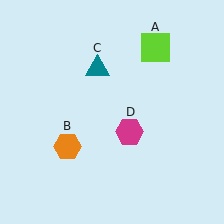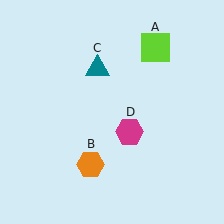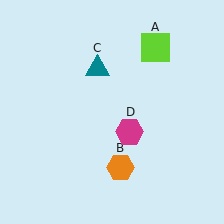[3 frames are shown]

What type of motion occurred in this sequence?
The orange hexagon (object B) rotated counterclockwise around the center of the scene.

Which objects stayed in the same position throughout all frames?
Lime square (object A) and teal triangle (object C) and magenta hexagon (object D) remained stationary.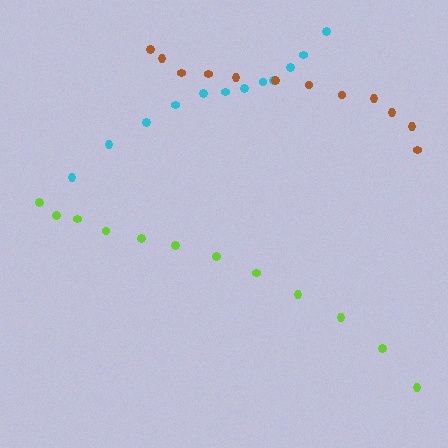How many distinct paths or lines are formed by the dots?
There are 3 distinct paths.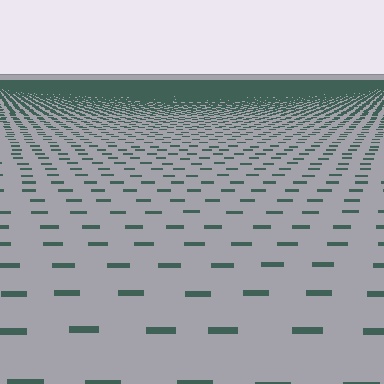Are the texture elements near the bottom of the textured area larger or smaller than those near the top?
Larger. Near the bottom, elements are closer to the viewer and appear at a bigger on-screen size.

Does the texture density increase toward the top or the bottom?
Density increases toward the top.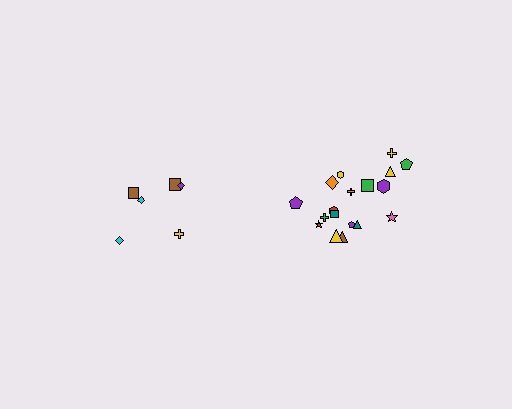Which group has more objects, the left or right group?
The right group.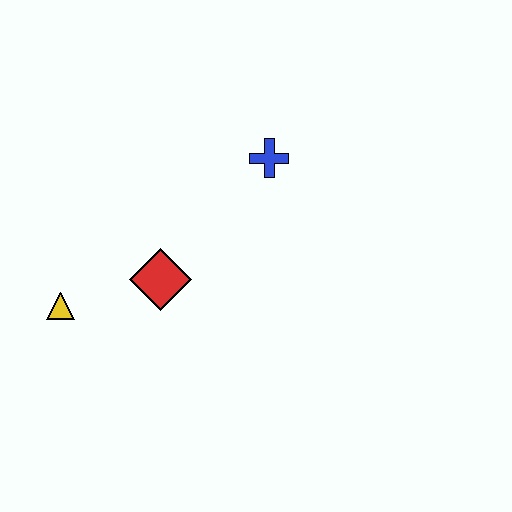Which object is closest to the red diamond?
The yellow triangle is closest to the red diamond.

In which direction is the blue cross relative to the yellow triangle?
The blue cross is to the right of the yellow triangle.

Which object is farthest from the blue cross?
The yellow triangle is farthest from the blue cross.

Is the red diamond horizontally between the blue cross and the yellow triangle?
Yes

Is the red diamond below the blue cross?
Yes